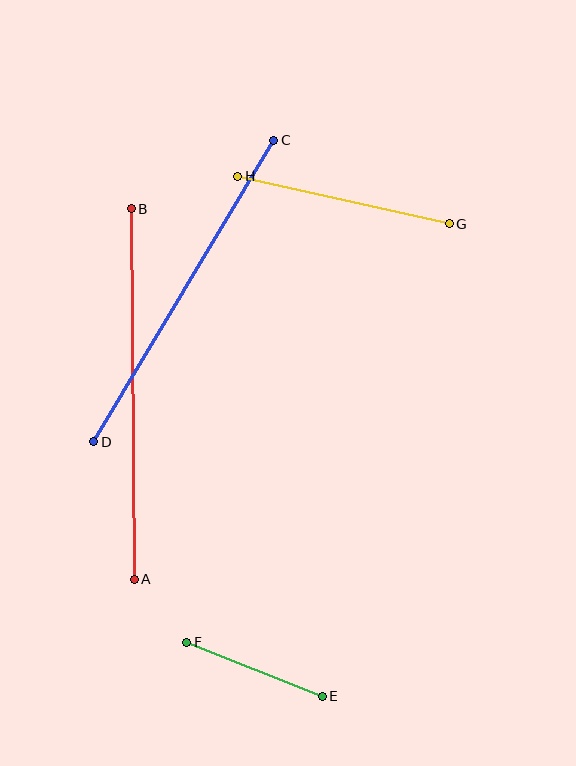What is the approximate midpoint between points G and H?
The midpoint is at approximately (343, 200) pixels.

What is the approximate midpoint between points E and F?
The midpoint is at approximately (254, 669) pixels.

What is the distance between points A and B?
The distance is approximately 371 pixels.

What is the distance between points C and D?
The distance is approximately 351 pixels.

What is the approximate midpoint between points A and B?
The midpoint is at approximately (133, 394) pixels.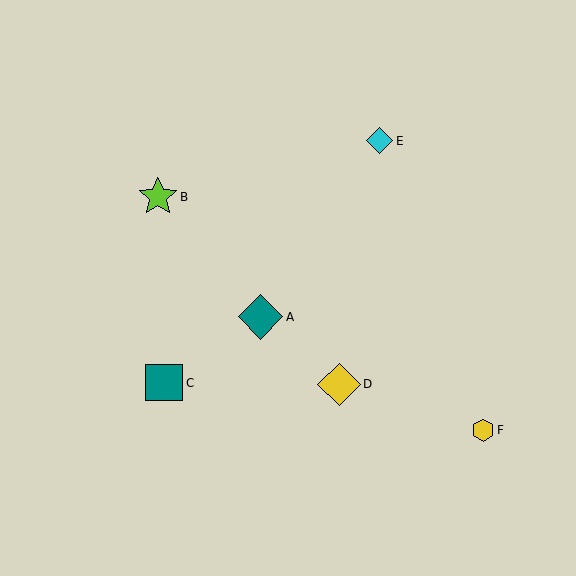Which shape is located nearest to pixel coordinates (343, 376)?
The yellow diamond (labeled D) at (339, 384) is nearest to that location.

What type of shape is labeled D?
Shape D is a yellow diamond.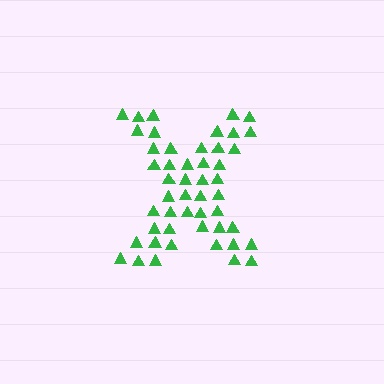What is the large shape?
The large shape is the letter X.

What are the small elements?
The small elements are triangles.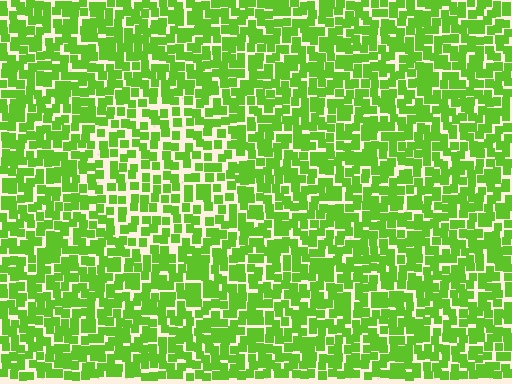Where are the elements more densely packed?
The elements are more densely packed outside the circle boundary.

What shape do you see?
I see a circle.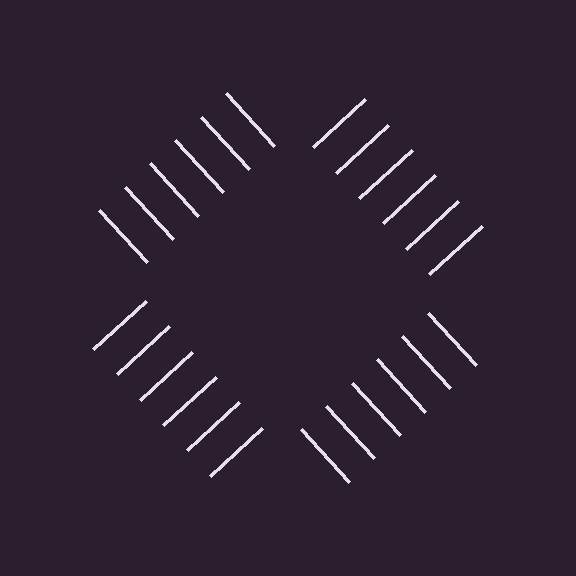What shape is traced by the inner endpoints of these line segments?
An illusory square — the line segments terminate on its edges but no continuous stroke is drawn.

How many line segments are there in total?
24 — 6 along each of the 4 edges.